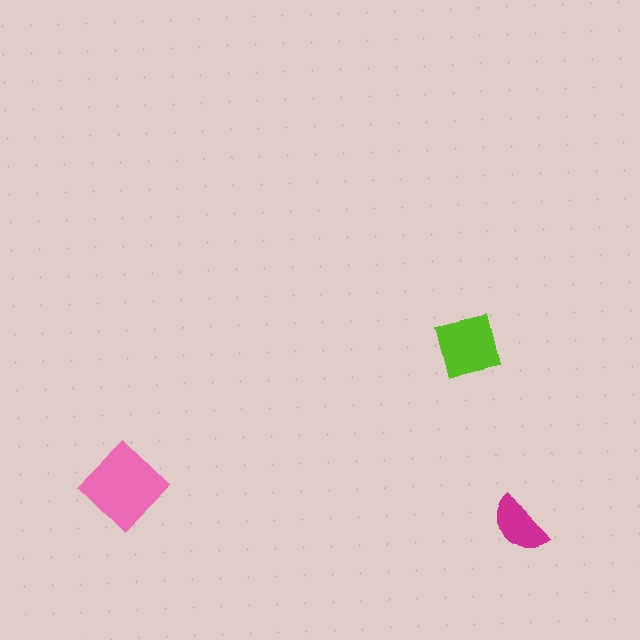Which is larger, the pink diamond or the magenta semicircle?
The pink diamond.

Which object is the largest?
The pink diamond.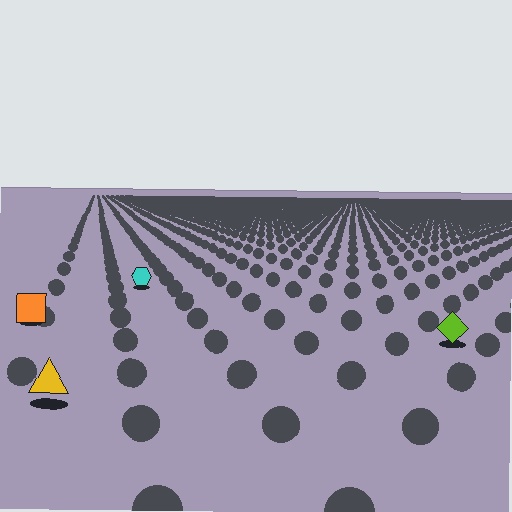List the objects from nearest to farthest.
From nearest to farthest: the yellow triangle, the lime diamond, the orange square, the cyan hexagon.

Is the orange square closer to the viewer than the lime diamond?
No. The lime diamond is closer — you can tell from the texture gradient: the ground texture is coarser near it.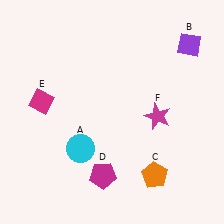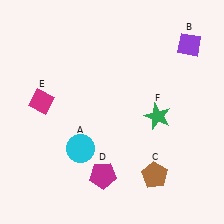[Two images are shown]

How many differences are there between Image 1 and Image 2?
There are 2 differences between the two images.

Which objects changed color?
C changed from orange to brown. F changed from magenta to green.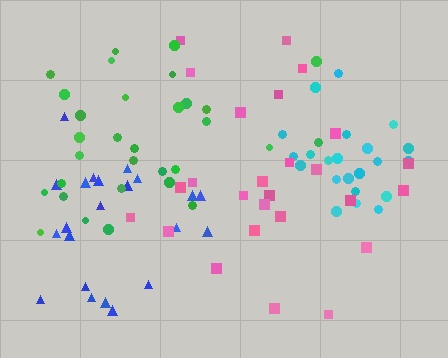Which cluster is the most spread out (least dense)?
Pink.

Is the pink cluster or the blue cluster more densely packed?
Blue.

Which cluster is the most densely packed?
Cyan.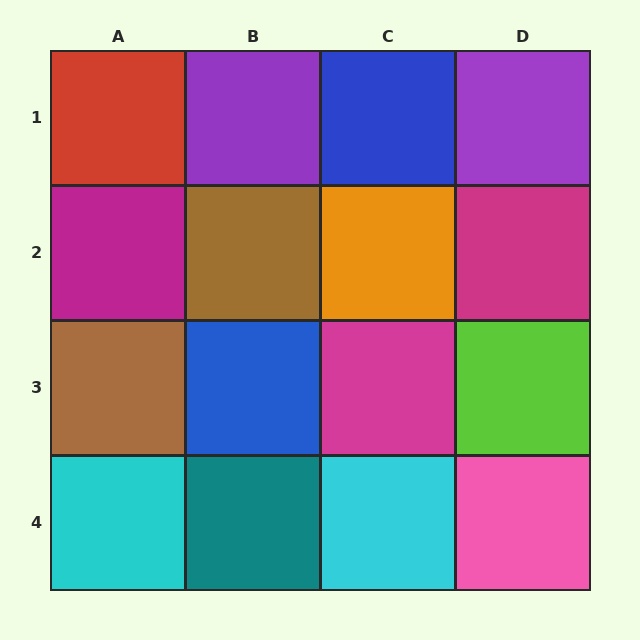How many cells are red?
1 cell is red.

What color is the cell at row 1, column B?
Purple.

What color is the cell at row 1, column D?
Purple.